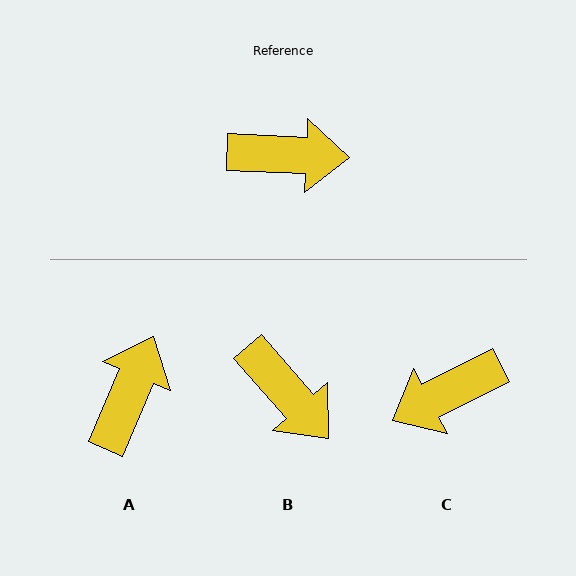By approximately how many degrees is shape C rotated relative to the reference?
Approximately 150 degrees clockwise.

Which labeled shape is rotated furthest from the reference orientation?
C, about 150 degrees away.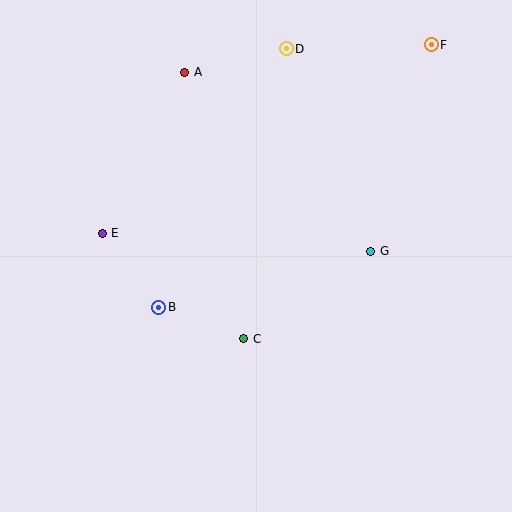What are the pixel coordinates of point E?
Point E is at (102, 233).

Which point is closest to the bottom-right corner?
Point G is closest to the bottom-right corner.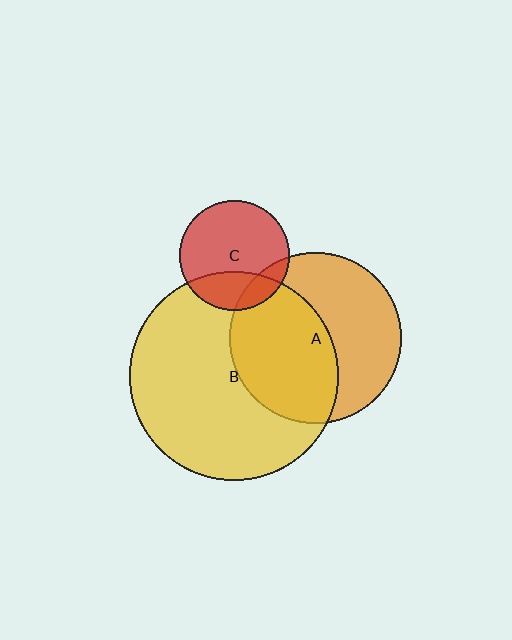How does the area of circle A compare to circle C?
Approximately 2.4 times.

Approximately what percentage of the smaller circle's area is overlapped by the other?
Approximately 25%.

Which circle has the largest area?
Circle B (yellow).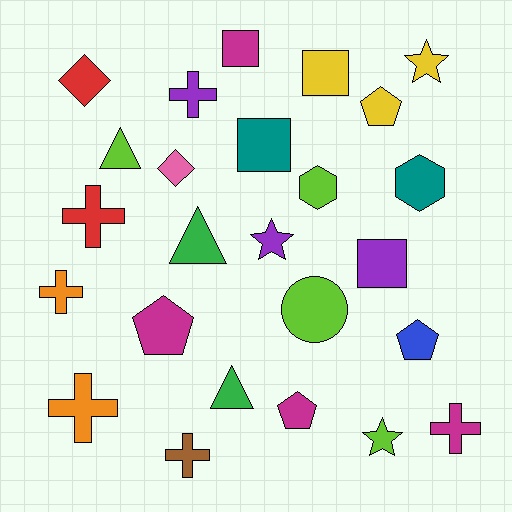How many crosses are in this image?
There are 6 crosses.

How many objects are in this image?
There are 25 objects.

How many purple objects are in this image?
There are 3 purple objects.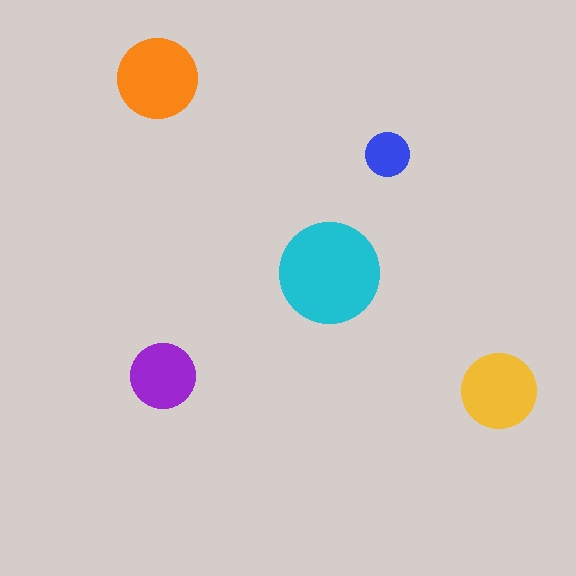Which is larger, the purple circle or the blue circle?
The purple one.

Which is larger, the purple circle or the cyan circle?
The cyan one.